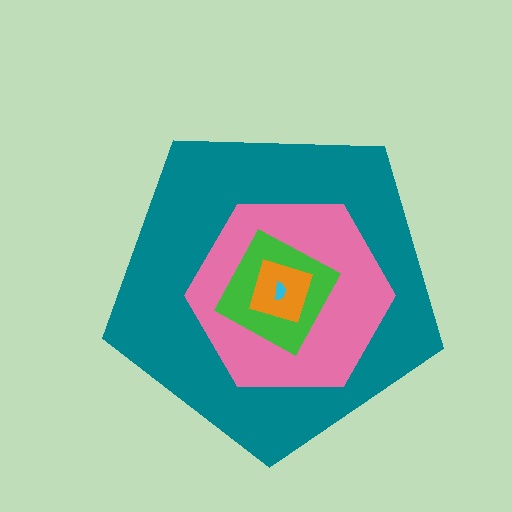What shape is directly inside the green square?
The orange diamond.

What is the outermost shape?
The teal pentagon.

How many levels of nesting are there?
5.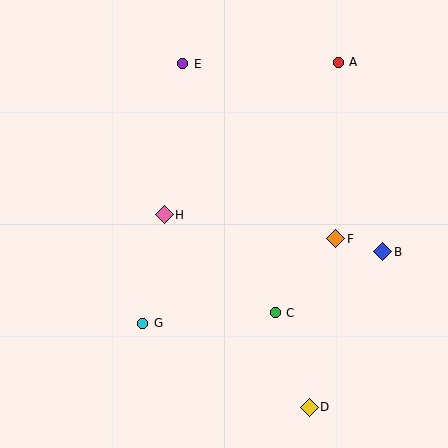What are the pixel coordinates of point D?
Point D is at (309, 408).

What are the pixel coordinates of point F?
Point F is at (336, 239).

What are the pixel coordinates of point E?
Point E is at (183, 64).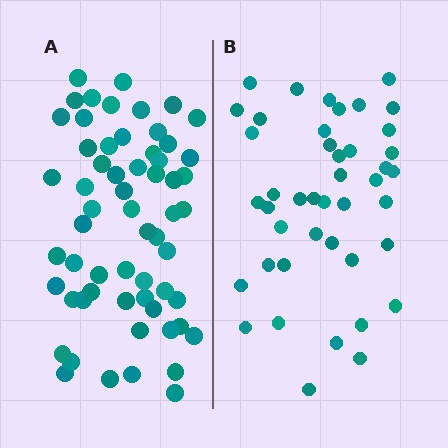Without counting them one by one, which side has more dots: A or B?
Region A (the left region) has more dots.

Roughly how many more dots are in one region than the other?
Region A has approximately 15 more dots than region B.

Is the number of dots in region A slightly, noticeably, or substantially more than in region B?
Region A has noticeably more, but not dramatically so. The ratio is roughly 1.4 to 1.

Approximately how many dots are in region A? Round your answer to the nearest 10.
About 60 dots.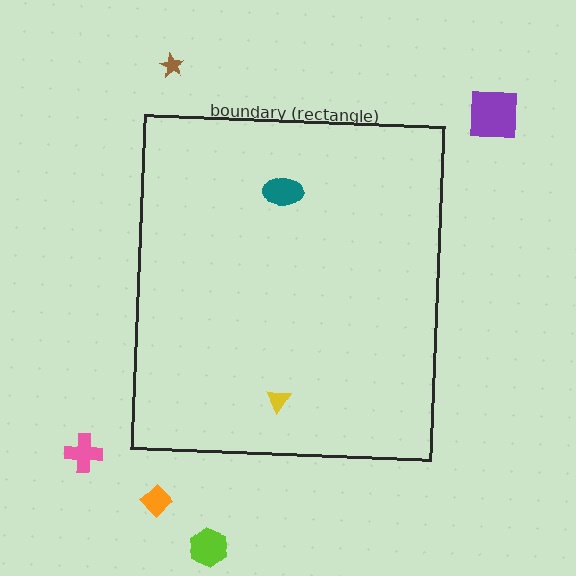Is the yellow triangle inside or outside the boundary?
Inside.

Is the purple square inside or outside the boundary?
Outside.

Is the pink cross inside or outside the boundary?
Outside.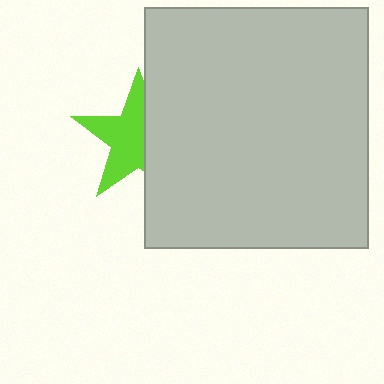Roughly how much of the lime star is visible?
About half of it is visible (roughly 58%).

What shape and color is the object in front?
The object in front is a light gray rectangle.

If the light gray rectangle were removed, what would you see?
You would see the complete lime star.